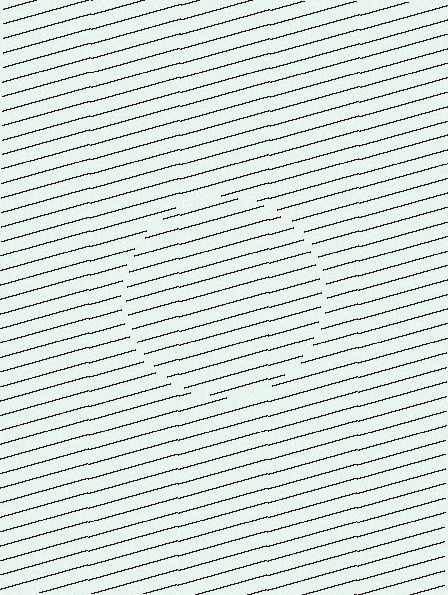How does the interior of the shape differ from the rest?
The interior of the shape contains the same grating, shifted by half a period — the contour is defined by the phase discontinuity where line-ends from the inner and outer gratings abut.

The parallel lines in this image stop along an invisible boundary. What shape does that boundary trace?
An illusory circle. The interior of the shape contains the same grating, shifted by half a period — the contour is defined by the phase discontinuity where line-ends from the inner and outer gratings abut.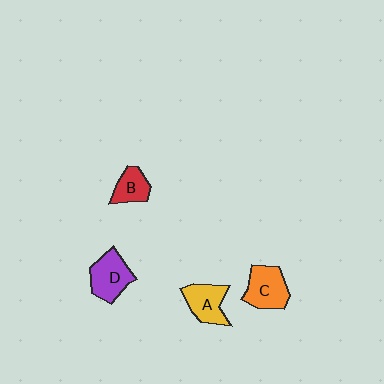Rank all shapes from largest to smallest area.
From largest to smallest: C (orange), D (purple), A (yellow), B (red).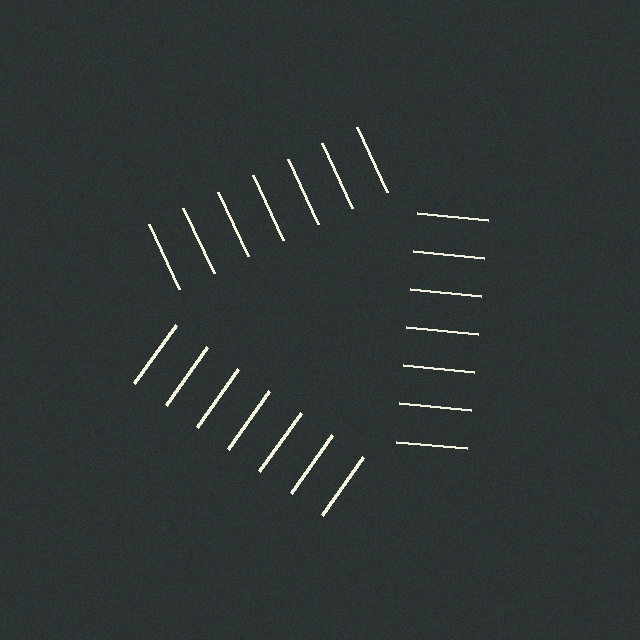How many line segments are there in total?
21 — 7 along each of the 3 edges.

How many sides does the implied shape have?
3 sides — the line-ends trace a triangle.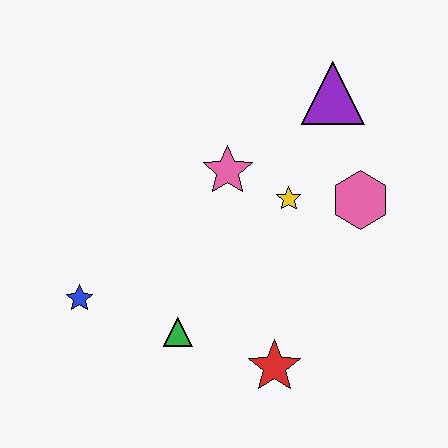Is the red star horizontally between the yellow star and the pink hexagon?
No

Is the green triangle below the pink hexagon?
Yes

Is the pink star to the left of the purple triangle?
Yes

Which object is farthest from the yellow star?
The blue star is farthest from the yellow star.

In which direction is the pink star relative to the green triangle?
The pink star is above the green triangle.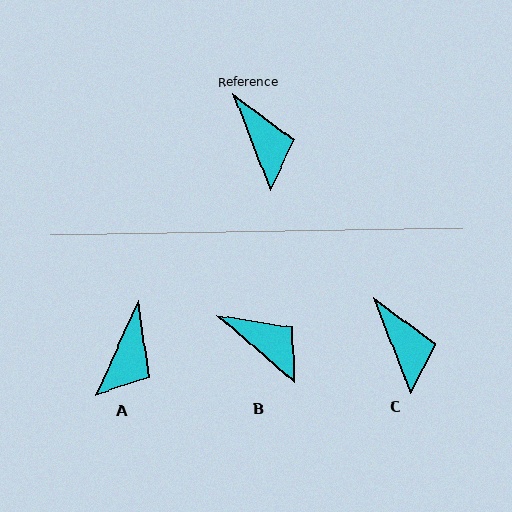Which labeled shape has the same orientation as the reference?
C.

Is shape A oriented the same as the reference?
No, it is off by about 46 degrees.